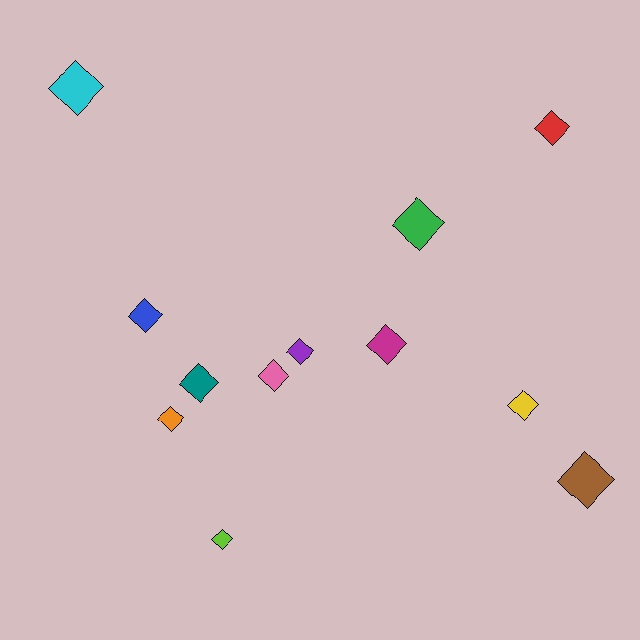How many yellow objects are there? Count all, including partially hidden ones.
There is 1 yellow object.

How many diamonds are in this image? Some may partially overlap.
There are 12 diamonds.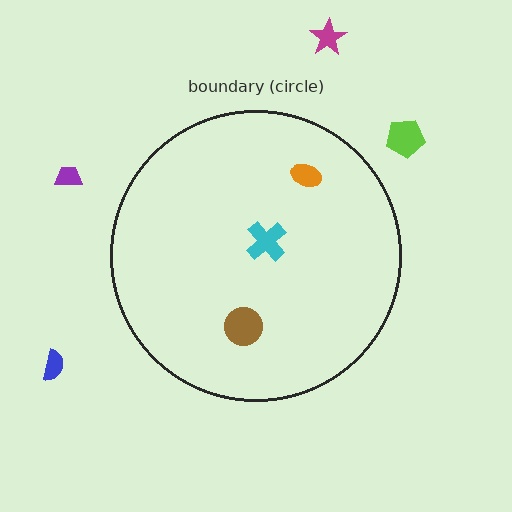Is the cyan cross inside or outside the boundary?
Inside.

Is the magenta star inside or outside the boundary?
Outside.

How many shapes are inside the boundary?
3 inside, 4 outside.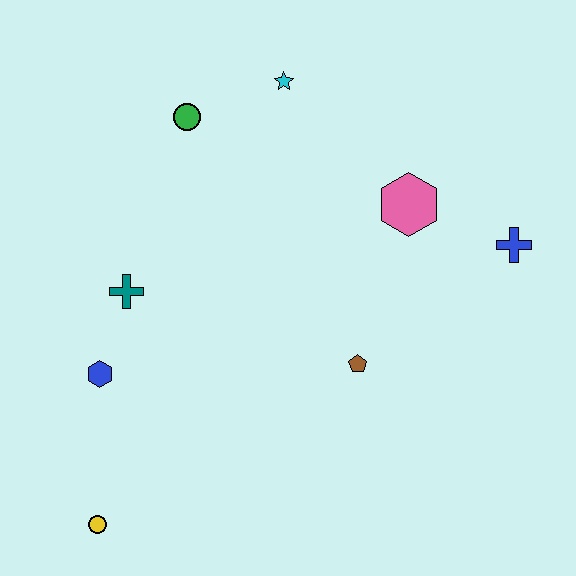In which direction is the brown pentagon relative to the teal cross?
The brown pentagon is to the right of the teal cross.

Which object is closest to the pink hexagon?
The blue cross is closest to the pink hexagon.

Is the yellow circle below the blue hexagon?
Yes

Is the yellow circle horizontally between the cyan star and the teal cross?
No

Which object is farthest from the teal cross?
The blue cross is farthest from the teal cross.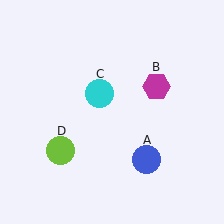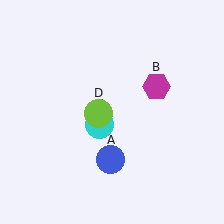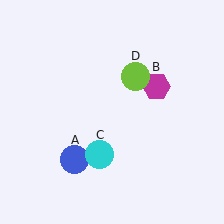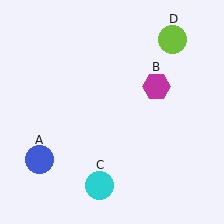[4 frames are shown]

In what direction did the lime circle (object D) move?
The lime circle (object D) moved up and to the right.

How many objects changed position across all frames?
3 objects changed position: blue circle (object A), cyan circle (object C), lime circle (object D).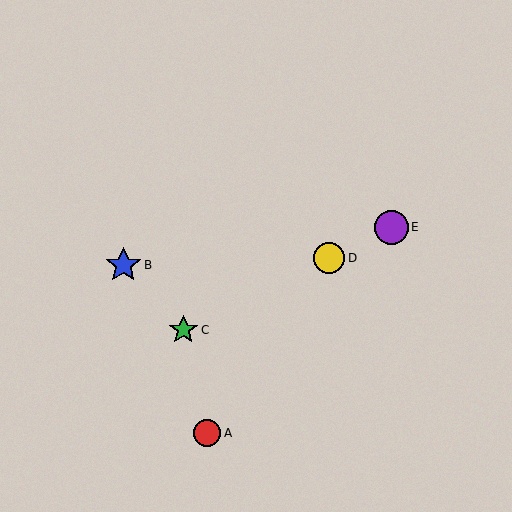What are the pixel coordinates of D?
Object D is at (329, 258).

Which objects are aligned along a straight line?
Objects C, D, E are aligned along a straight line.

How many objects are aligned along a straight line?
3 objects (C, D, E) are aligned along a straight line.